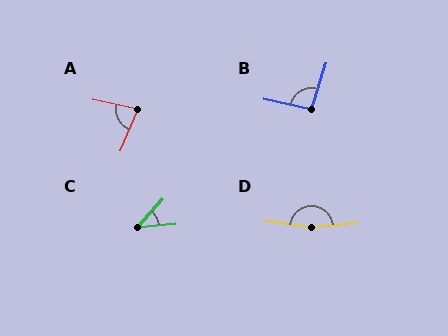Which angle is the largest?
D, at approximately 166 degrees.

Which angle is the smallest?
C, at approximately 43 degrees.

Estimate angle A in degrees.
Approximately 80 degrees.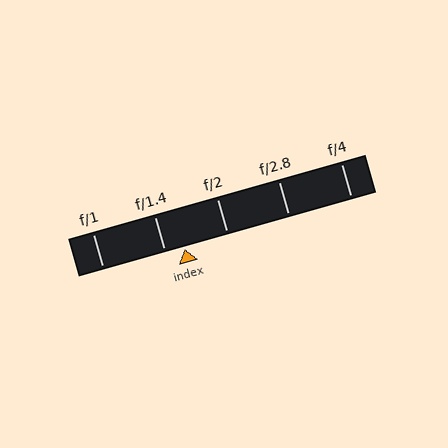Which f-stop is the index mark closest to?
The index mark is closest to f/1.4.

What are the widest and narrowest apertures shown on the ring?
The widest aperture shown is f/1 and the narrowest is f/4.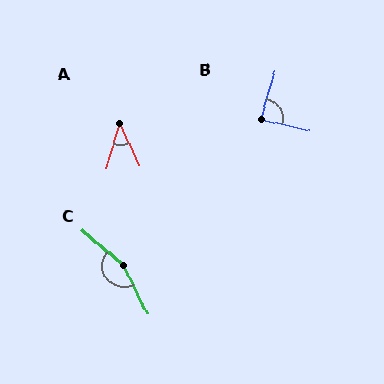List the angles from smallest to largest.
A (41°), B (87°), C (157°).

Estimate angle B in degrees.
Approximately 87 degrees.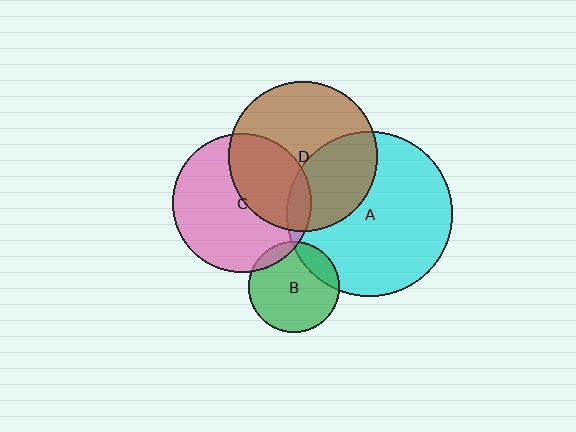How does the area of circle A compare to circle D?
Approximately 1.2 times.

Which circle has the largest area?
Circle A (cyan).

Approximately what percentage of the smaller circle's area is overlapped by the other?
Approximately 15%.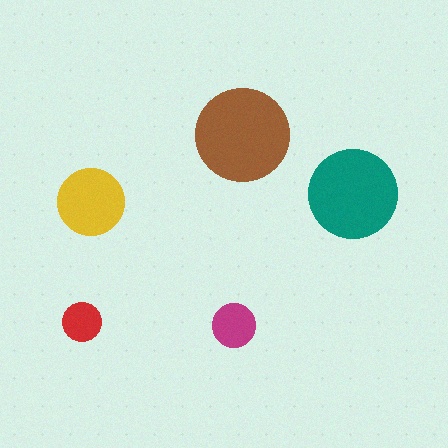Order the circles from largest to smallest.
the brown one, the teal one, the yellow one, the magenta one, the red one.